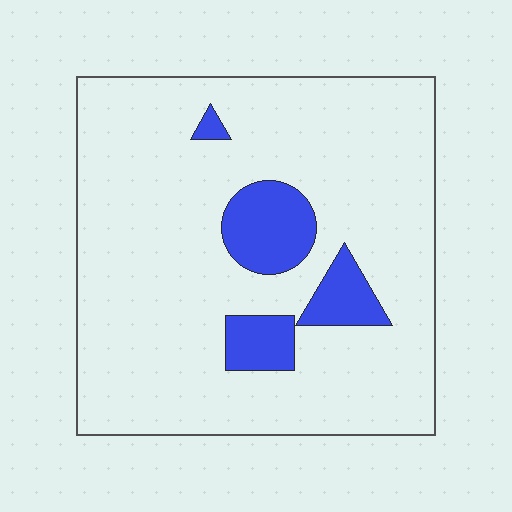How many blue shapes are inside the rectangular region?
4.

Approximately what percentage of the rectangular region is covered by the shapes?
Approximately 10%.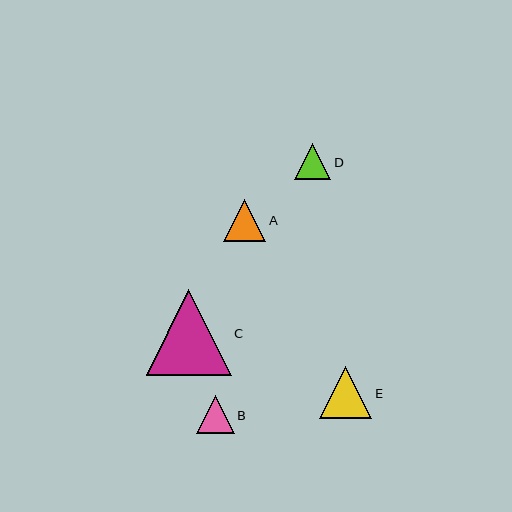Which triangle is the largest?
Triangle C is the largest with a size of approximately 85 pixels.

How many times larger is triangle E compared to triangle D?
Triangle E is approximately 1.4 times the size of triangle D.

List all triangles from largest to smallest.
From largest to smallest: C, E, A, B, D.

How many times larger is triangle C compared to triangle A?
Triangle C is approximately 2.0 times the size of triangle A.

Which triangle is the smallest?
Triangle D is the smallest with a size of approximately 36 pixels.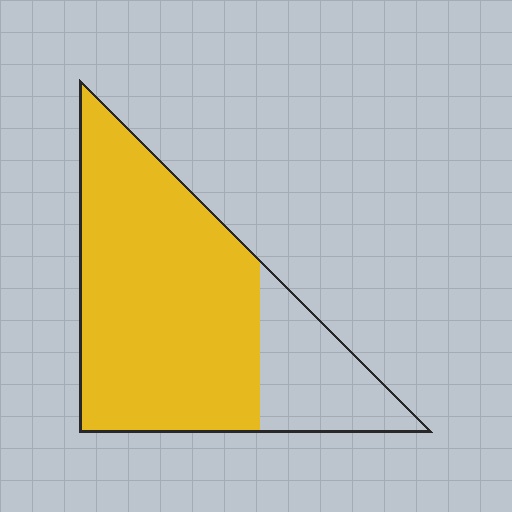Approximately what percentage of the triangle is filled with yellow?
Approximately 75%.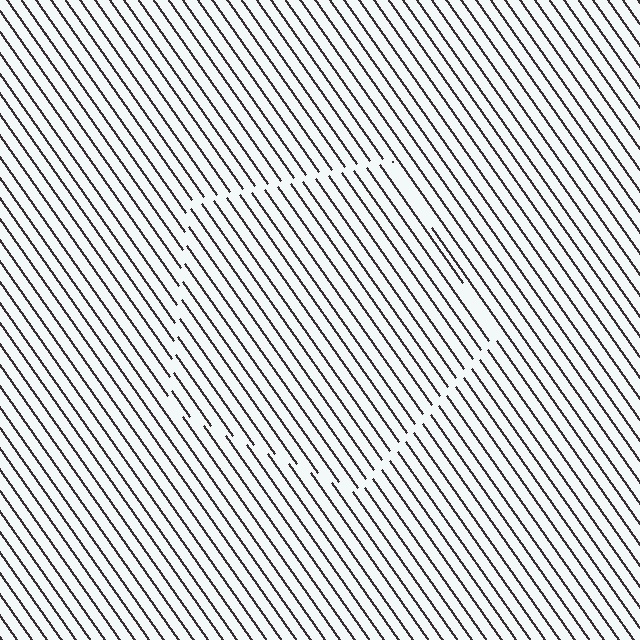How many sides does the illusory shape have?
5 sides — the line-ends trace a pentagon.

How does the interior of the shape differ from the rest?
The interior of the shape contains the same grating, shifted by half a period — the contour is defined by the phase discontinuity where line-ends from the inner and outer gratings abut.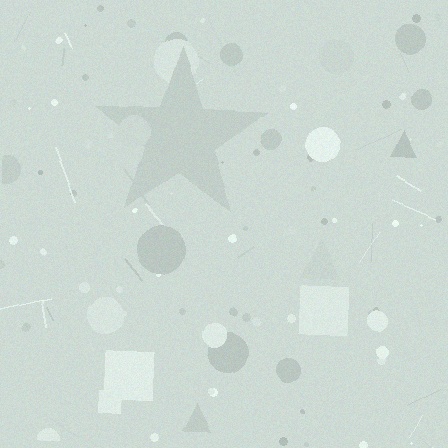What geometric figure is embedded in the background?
A star is embedded in the background.